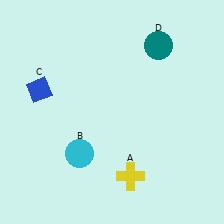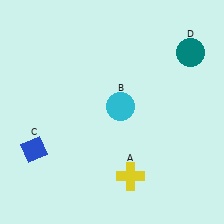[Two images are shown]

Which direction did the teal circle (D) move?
The teal circle (D) moved right.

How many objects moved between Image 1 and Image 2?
3 objects moved between the two images.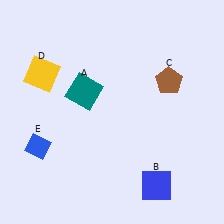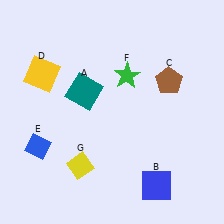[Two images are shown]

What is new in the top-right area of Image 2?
A green star (F) was added in the top-right area of Image 2.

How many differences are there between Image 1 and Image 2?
There are 2 differences between the two images.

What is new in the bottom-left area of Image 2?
A yellow diamond (G) was added in the bottom-left area of Image 2.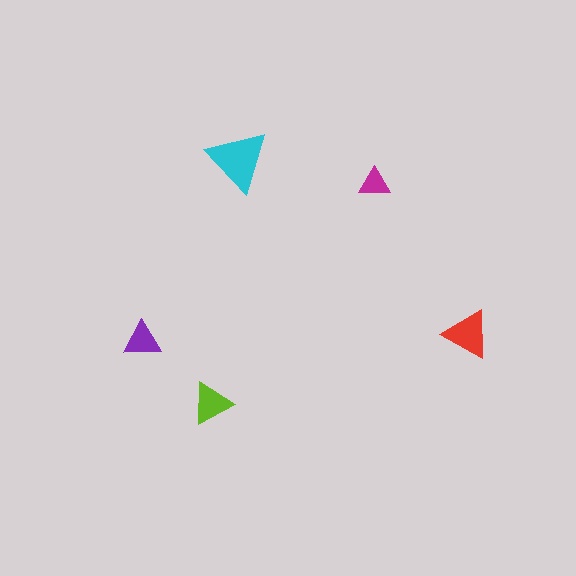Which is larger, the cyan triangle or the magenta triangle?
The cyan one.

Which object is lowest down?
The lime triangle is bottommost.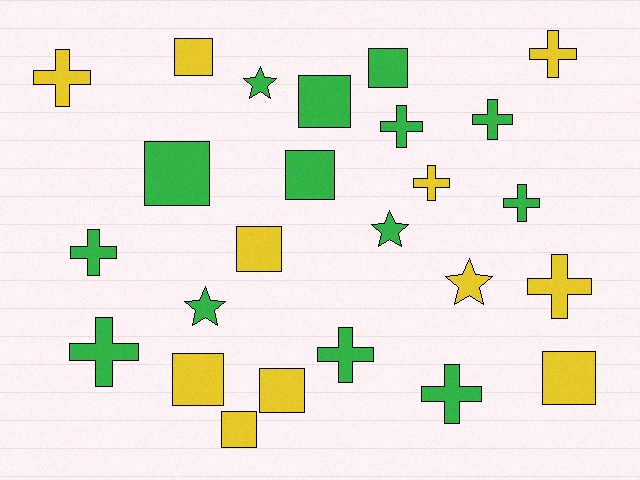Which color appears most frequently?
Green, with 14 objects.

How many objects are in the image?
There are 25 objects.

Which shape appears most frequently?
Cross, with 11 objects.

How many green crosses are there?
There are 7 green crosses.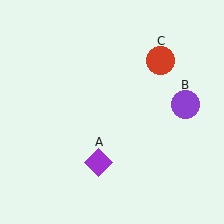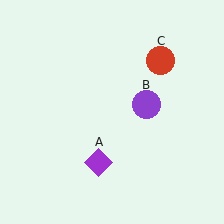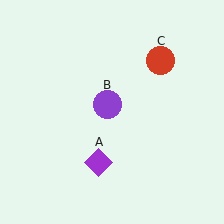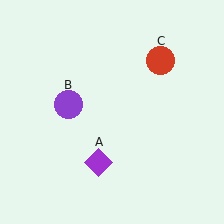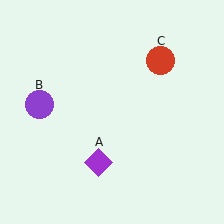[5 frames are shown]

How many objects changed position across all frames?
1 object changed position: purple circle (object B).